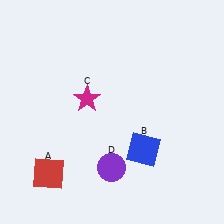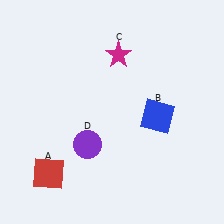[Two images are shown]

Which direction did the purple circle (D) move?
The purple circle (D) moved left.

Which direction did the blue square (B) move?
The blue square (B) moved up.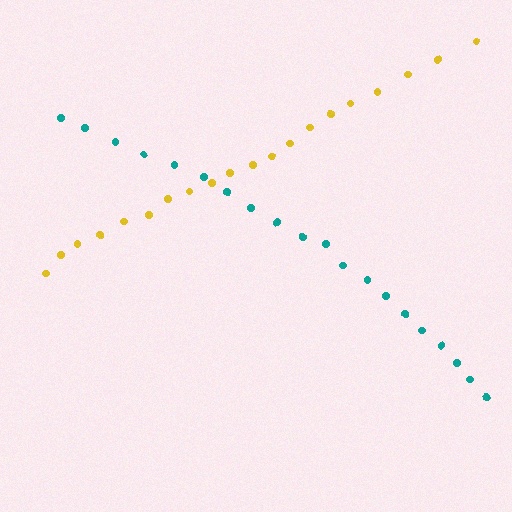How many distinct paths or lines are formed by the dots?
There are 2 distinct paths.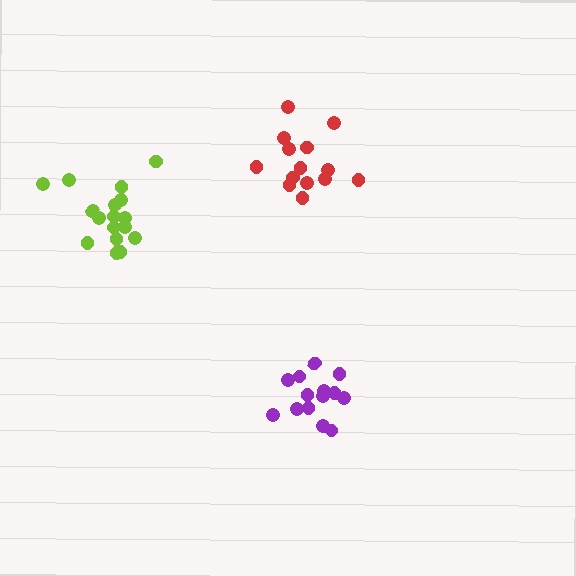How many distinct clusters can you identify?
There are 3 distinct clusters.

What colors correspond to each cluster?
The clusters are colored: purple, lime, red.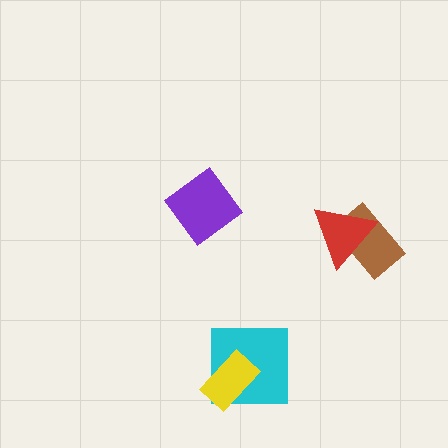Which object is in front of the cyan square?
The yellow rectangle is in front of the cyan square.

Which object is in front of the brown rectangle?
The red triangle is in front of the brown rectangle.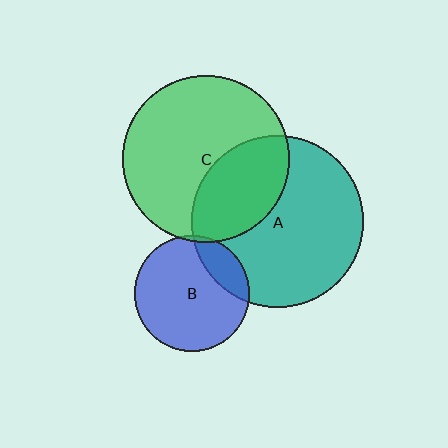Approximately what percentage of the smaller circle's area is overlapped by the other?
Approximately 35%.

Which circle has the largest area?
Circle A (teal).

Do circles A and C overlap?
Yes.